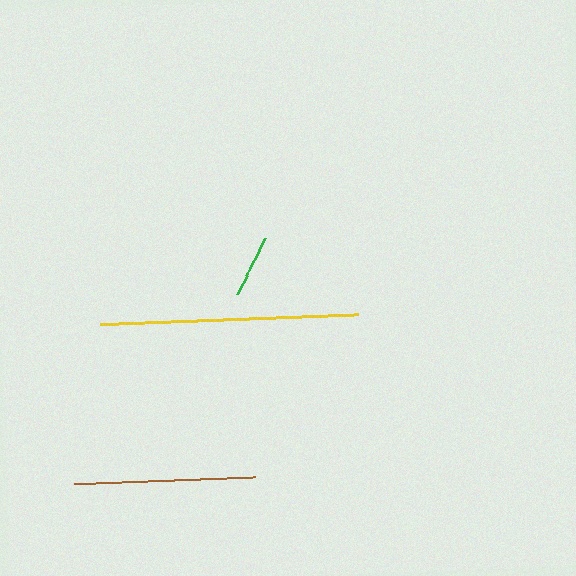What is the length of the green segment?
The green segment is approximately 62 pixels long.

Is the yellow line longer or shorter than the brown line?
The yellow line is longer than the brown line.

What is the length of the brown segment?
The brown segment is approximately 181 pixels long.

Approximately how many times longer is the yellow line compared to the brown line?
The yellow line is approximately 1.4 times the length of the brown line.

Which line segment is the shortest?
The green line is the shortest at approximately 62 pixels.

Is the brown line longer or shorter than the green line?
The brown line is longer than the green line.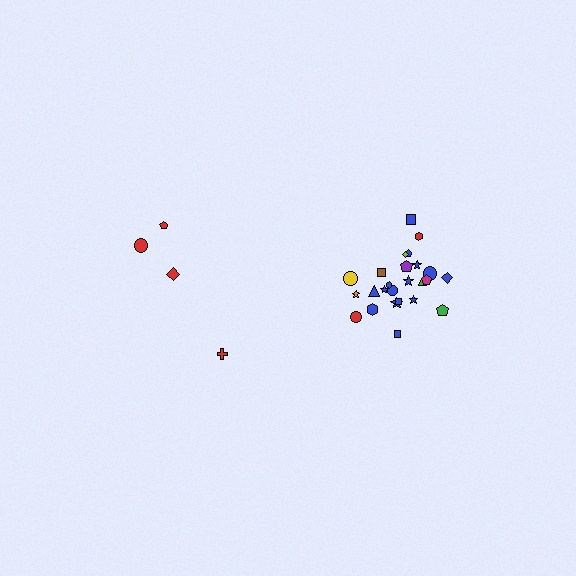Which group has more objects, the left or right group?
The right group.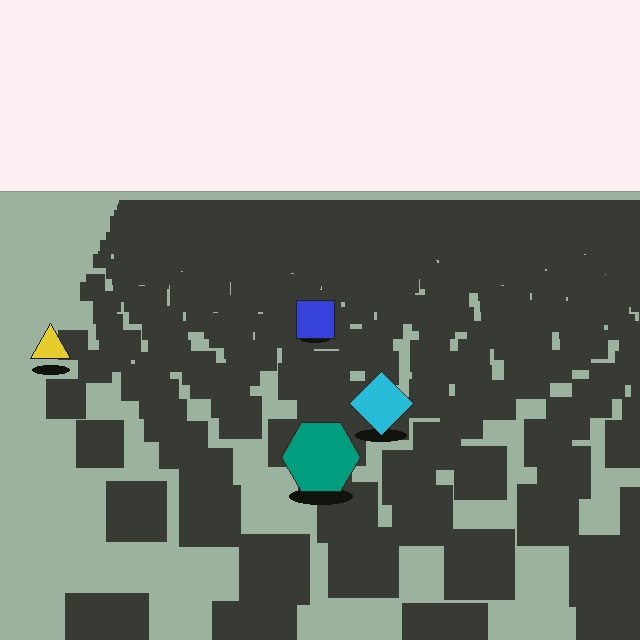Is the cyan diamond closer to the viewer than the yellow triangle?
Yes. The cyan diamond is closer — you can tell from the texture gradient: the ground texture is coarser near it.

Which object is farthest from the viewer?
The blue square is farthest from the viewer. It appears smaller and the ground texture around it is denser.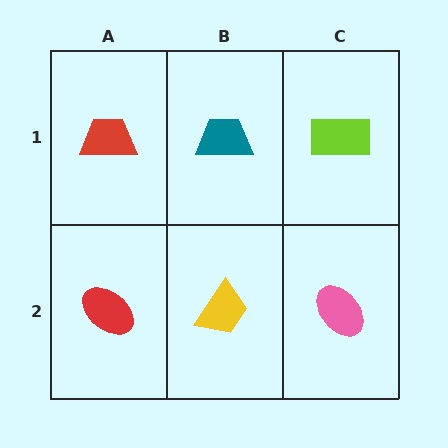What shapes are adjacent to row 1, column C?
A pink ellipse (row 2, column C), a teal trapezoid (row 1, column B).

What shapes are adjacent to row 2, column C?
A lime rectangle (row 1, column C), a yellow trapezoid (row 2, column B).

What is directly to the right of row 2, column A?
A yellow trapezoid.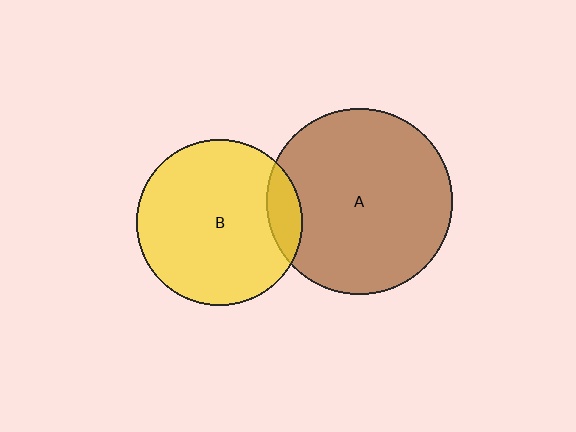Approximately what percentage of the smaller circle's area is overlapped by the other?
Approximately 10%.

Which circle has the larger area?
Circle A (brown).